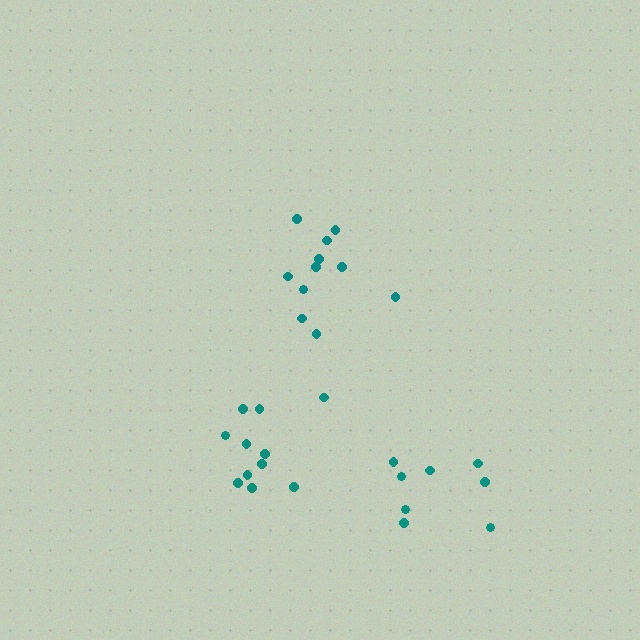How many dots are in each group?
Group 1: 11 dots, Group 2: 8 dots, Group 3: 11 dots (30 total).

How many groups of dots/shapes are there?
There are 3 groups.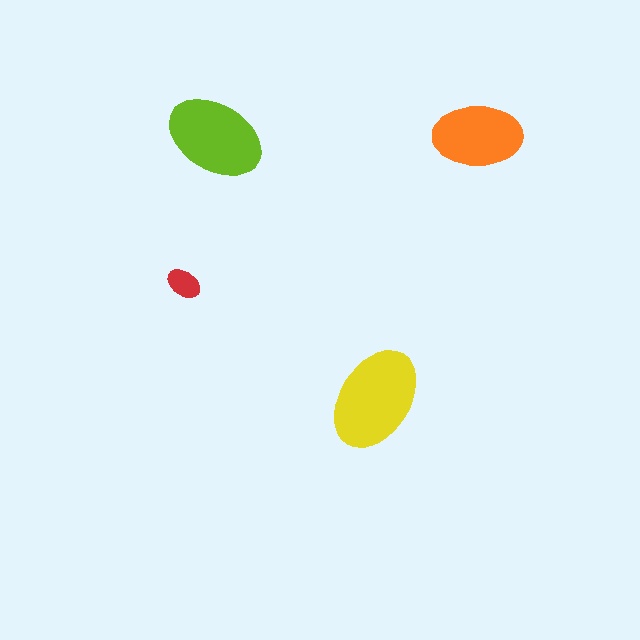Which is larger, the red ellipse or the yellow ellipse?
The yellow one.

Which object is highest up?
The orange ellipse is topmost.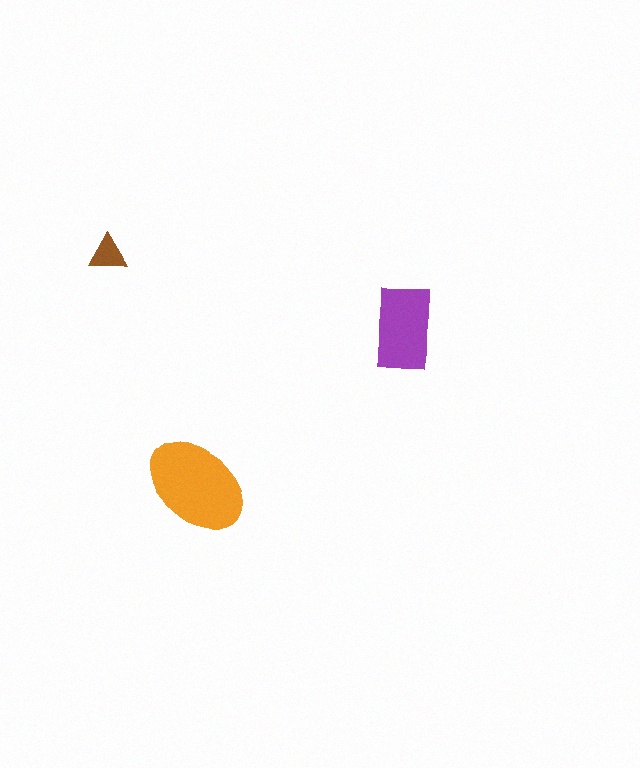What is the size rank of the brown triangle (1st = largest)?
3rd.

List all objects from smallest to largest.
The brown triangle, the purple rectangle, the orange ellipse.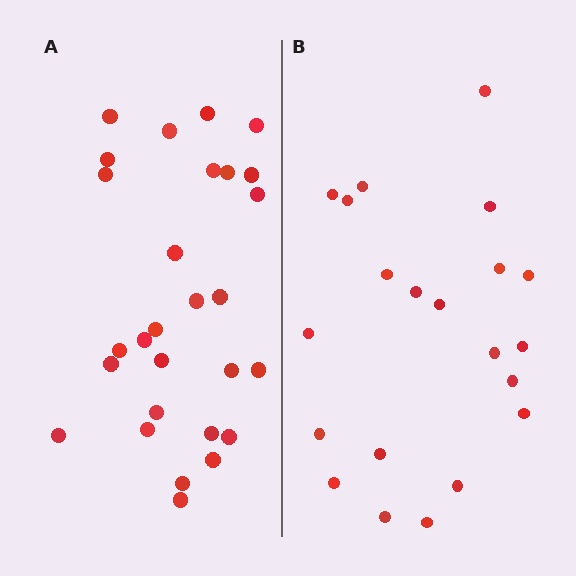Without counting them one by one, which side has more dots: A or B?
Region A (the left region) has more dots.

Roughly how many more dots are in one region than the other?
Region A has roughly 8 or so more dots than region B.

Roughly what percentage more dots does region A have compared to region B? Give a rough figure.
About 35% more.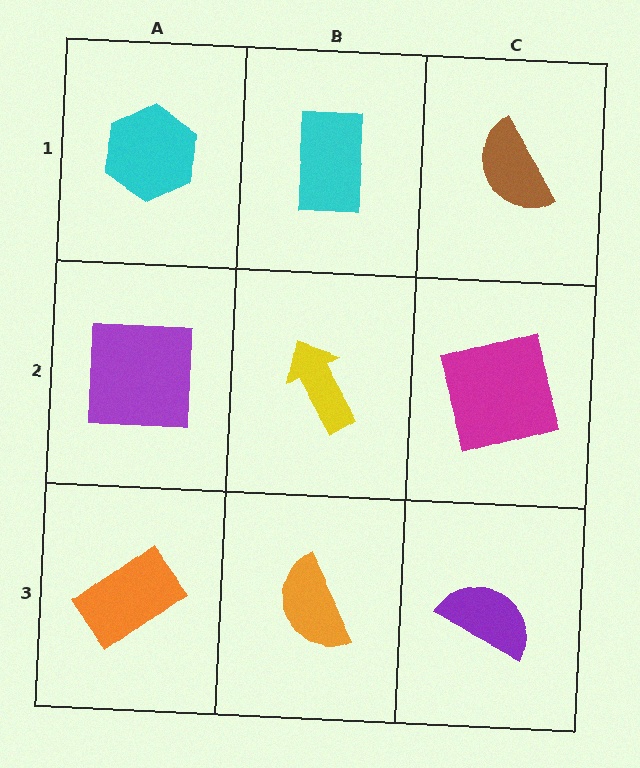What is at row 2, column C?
A magenta square.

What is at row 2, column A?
A purple square.